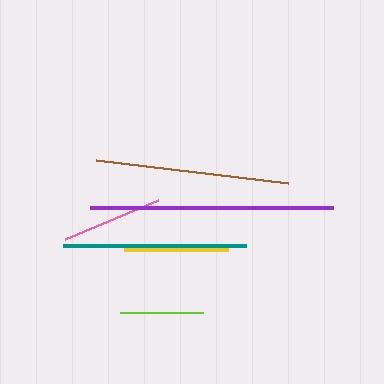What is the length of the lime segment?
The lime segment is approximately 83 pixels long.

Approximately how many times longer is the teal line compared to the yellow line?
The teal line is approximately 1.7 times the length of the yellow line.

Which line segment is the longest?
The purple line is the longest at approximately 244 pixels.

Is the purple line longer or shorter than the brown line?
The purple line is longer than the brown line.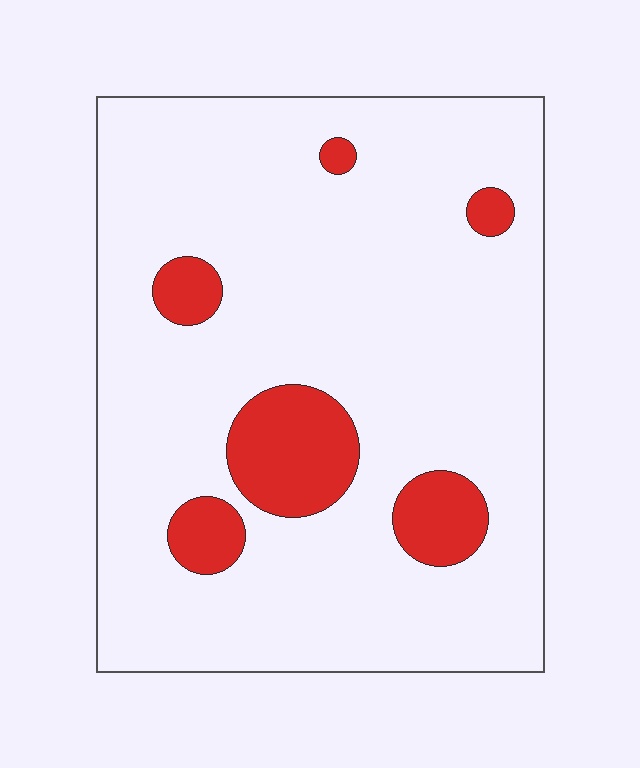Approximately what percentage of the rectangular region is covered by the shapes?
Approximately 15%.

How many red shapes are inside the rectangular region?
6.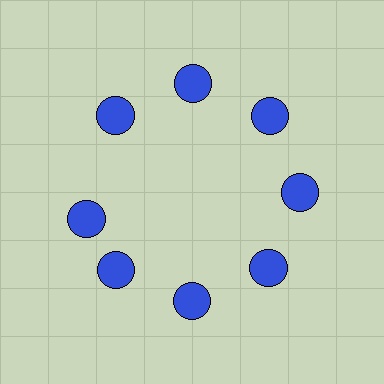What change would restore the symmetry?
The symmetry would be restored by rotating it back into even spacing with its neighbors so that all 8 circles sit at equal angles and equal distance from the center.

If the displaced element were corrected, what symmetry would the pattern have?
It would have 8-fold rotational symmetry — the pattern would map onto itself every 45 degrees.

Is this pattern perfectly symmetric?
No. The 8 blue circles are arranged in a ring, but one element near the 9 o'clock position is rotated out of alignment along the ring, breaking the 8-fold rotational symmetry.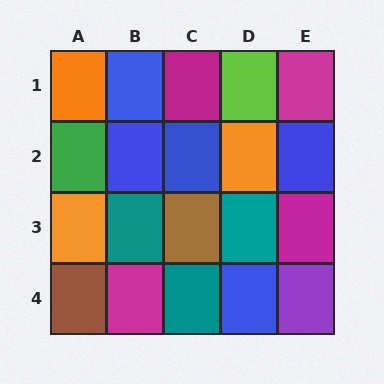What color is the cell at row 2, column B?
Blue.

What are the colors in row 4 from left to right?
Brown, magenta, teal, blue, purple.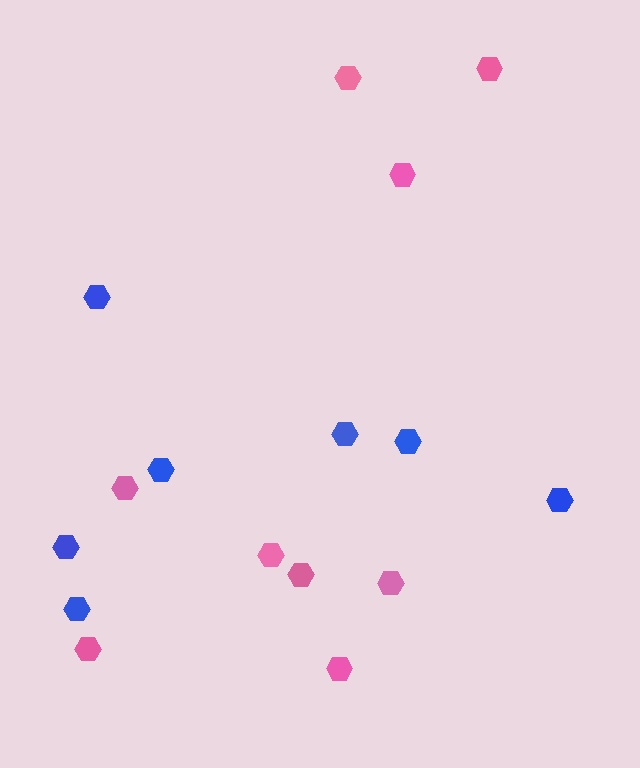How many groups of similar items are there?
There are 2 groups: one group of pink hexagons (9) and one group of blue hexagons (7).